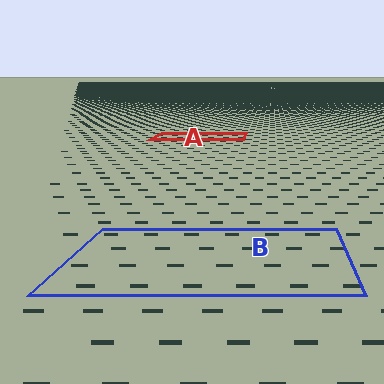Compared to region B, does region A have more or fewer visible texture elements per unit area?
Region A has more texture elements per unit area — they are packed more densely because it is farther away.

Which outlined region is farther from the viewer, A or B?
Region A is farther from the viewer — the texture elements inside it appear smaller and more densely packed.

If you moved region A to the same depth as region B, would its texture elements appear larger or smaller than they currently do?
They would appear larger. At a closer depth, the same texture elements are projected at a bigger on-screen size.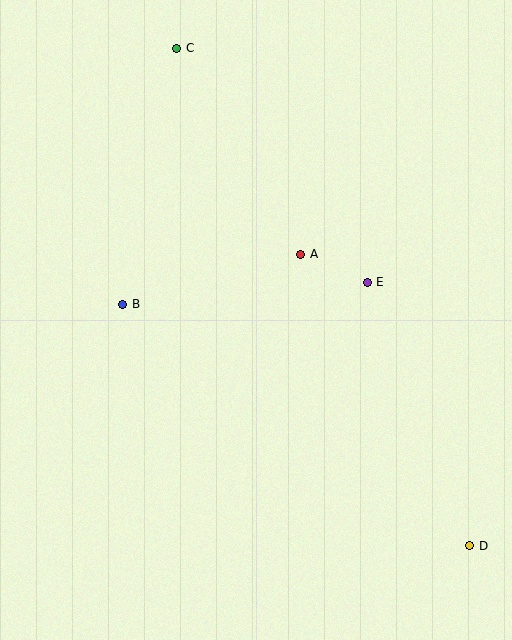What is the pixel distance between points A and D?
The distance between A and D is 337 pixels.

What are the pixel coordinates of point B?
Point B is at (123, 304).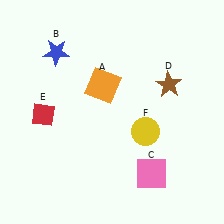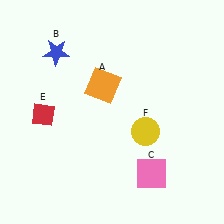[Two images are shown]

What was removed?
The brown star (D) was removed in Image 2.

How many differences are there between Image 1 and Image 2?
There is 1 difference between the two images.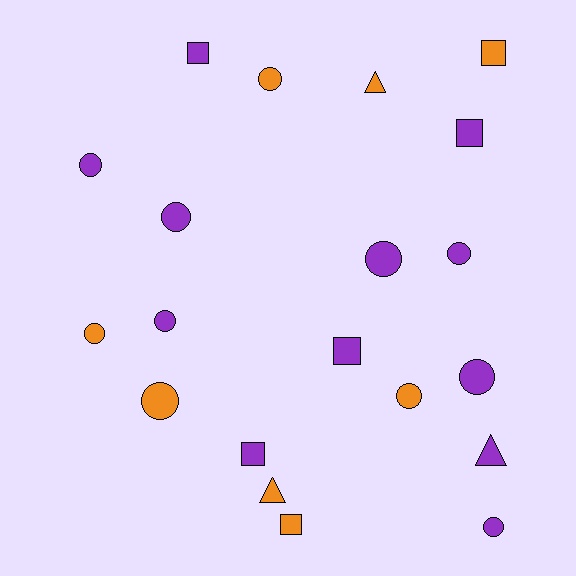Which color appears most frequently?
Purple, with 12 objects.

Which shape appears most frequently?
Circle, with 11 objects.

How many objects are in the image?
There are 20 objects.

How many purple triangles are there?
There is 1 purple triangle.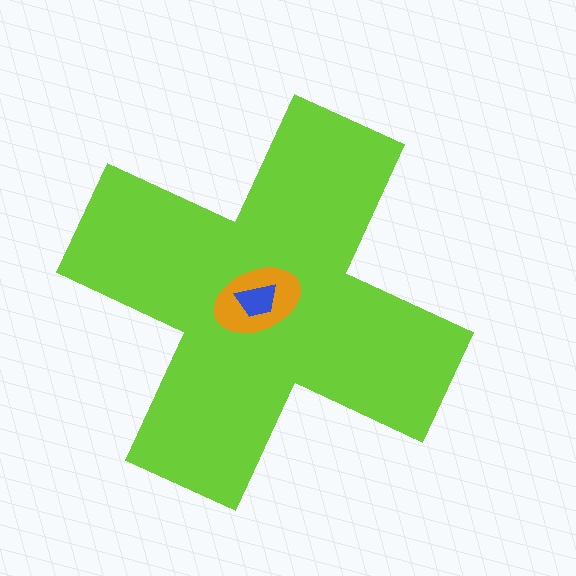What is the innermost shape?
The blue trapezoid.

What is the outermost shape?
The lime cross.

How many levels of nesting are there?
3.